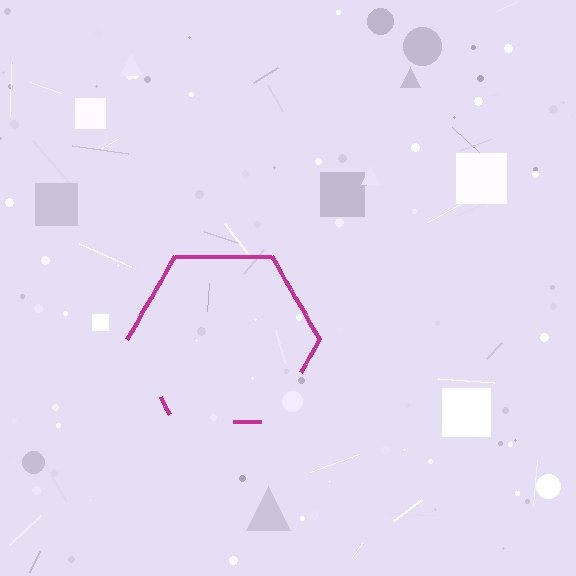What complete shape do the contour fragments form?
The contour fragments form a hexagon.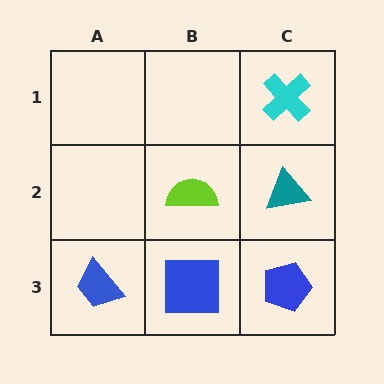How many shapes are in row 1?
1 shape.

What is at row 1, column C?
A cyan cross.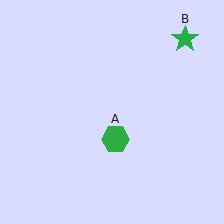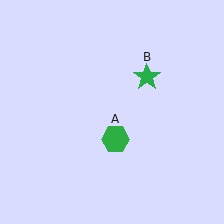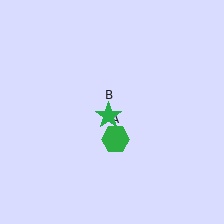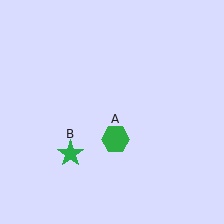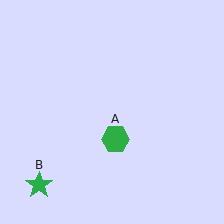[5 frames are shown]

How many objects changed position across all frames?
1 object changed position: green star (object B).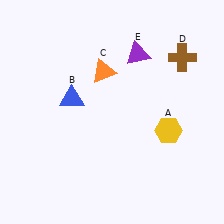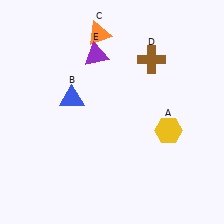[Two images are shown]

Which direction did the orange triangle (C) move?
The orange triangle (C) moved up.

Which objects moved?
The objects that moved are: the orange triangle (C), the brown cross (D), the purple triangle (E).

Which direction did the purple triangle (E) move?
The purple triangle (E) moved left.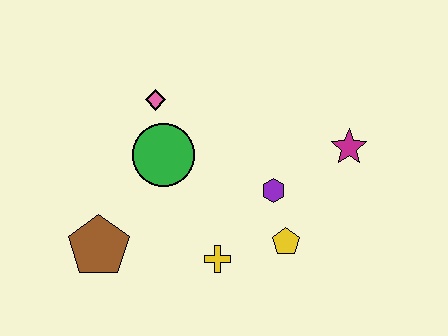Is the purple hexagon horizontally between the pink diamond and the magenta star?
Yes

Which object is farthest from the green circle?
The magenta star is farthest from the green circle.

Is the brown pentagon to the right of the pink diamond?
No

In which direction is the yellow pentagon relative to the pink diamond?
The yellow pentagon is below the pink diamond.